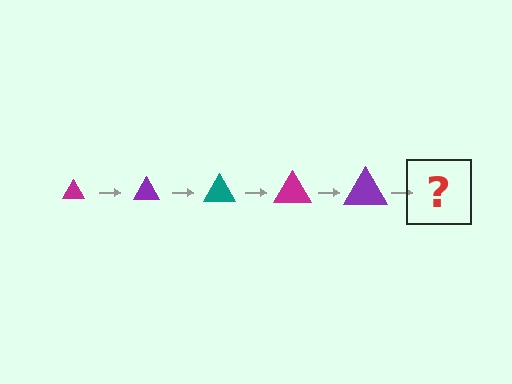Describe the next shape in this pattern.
It should be a teal triangle, larger than the previous one.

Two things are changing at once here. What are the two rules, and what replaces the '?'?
The two rules are that the triangle grows larger each step and the color cycles through magenta, purple, and teal. The '?' should be a teal triangle, larger than the previous one.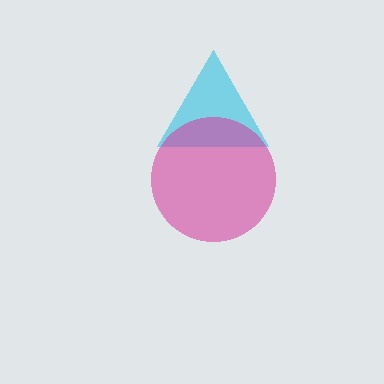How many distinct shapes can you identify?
There are 2 distinct shapes: a cyan triangle, a magenta circle.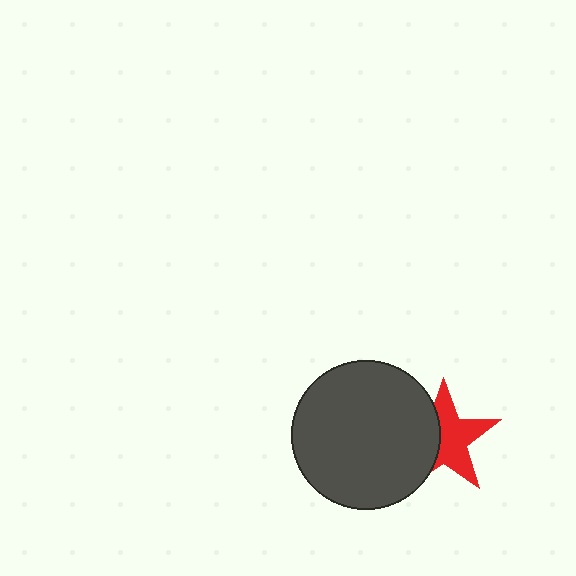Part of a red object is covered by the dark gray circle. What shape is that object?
It is a star.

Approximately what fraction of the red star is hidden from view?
Roughly 40% of the red star is hidden behind the dark gray circle.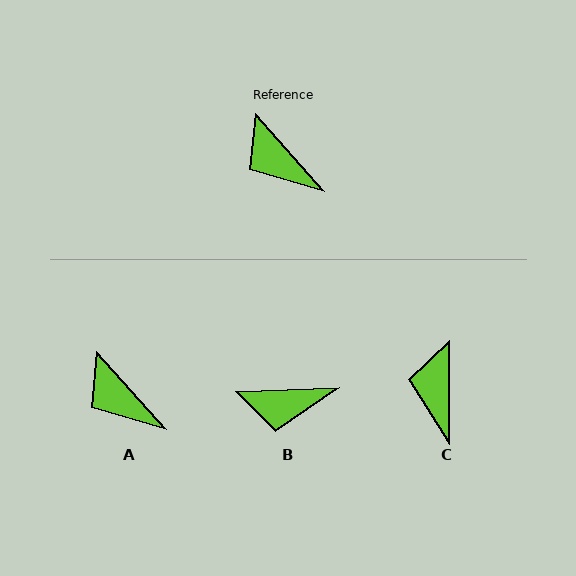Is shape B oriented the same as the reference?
No, it is off by about 50 degrees.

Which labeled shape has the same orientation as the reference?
A.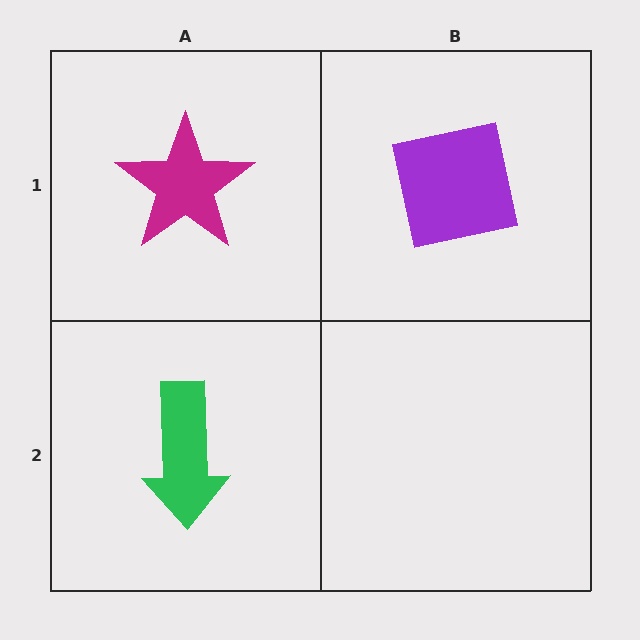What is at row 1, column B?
A purple square.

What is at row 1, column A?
A magenta star.